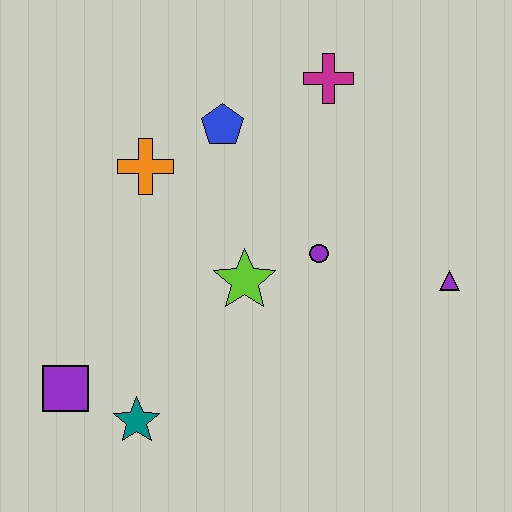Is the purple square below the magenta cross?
Yes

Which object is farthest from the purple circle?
The purple square is farthest from the purple circle.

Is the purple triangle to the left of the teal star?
No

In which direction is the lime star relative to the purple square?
The lime star is to the right of the purple square.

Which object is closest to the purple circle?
The lime star is closest to the purple circle.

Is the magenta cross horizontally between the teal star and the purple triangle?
Yes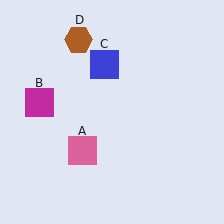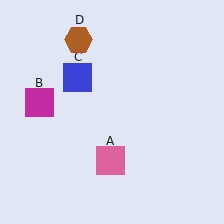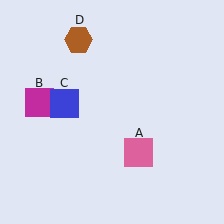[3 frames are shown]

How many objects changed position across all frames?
2 objects changed position: pink square (object A), blue square (object C).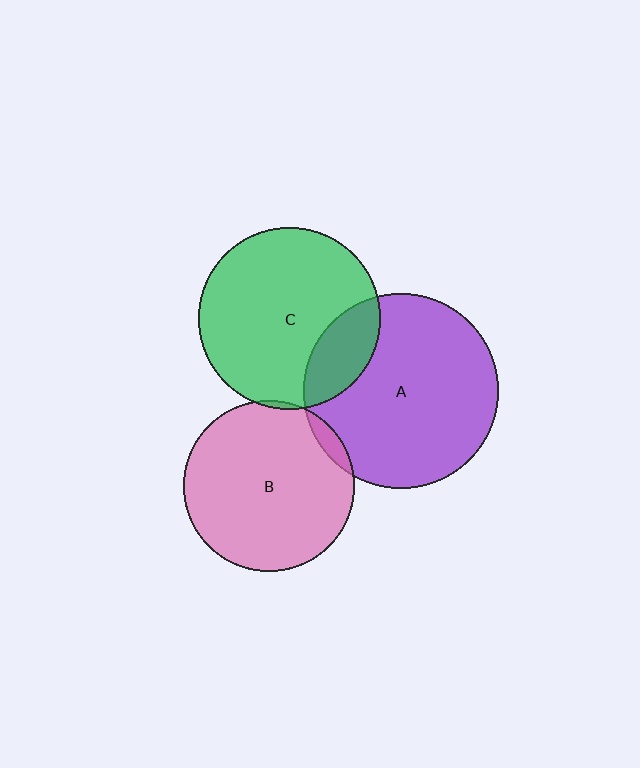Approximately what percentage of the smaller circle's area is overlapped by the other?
Approximately 20%.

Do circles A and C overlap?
Yes.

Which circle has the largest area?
Circle A (purple).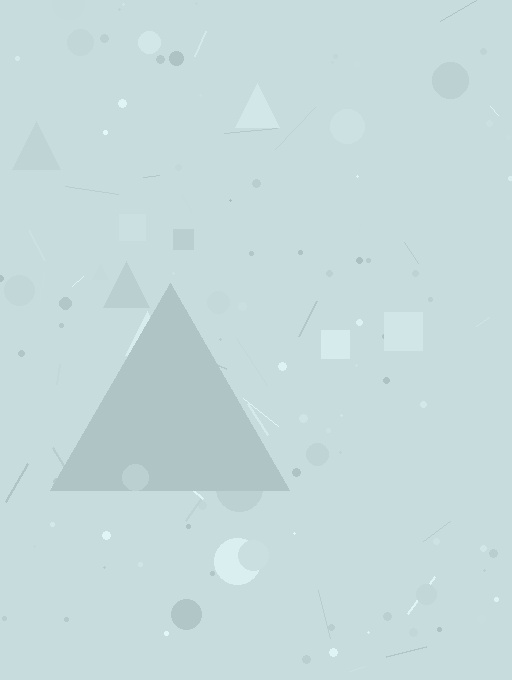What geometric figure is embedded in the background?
A triangle is embedded in the background.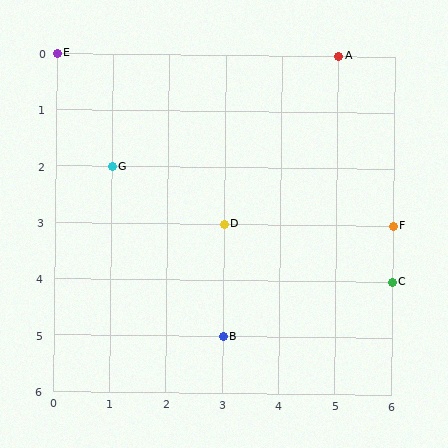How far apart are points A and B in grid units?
Points A and B are 2 columns and 5 rows apart (about 5.4 grid units diagonally).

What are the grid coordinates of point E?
Point E is at grid coordinates (0, 0).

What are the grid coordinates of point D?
Point D is at grid coordinates (3, 3).